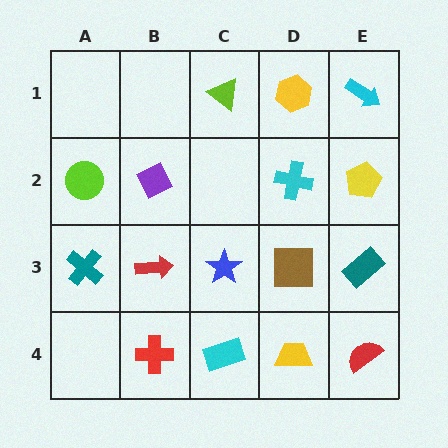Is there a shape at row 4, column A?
No, that cell is empty.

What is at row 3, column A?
A teal cross.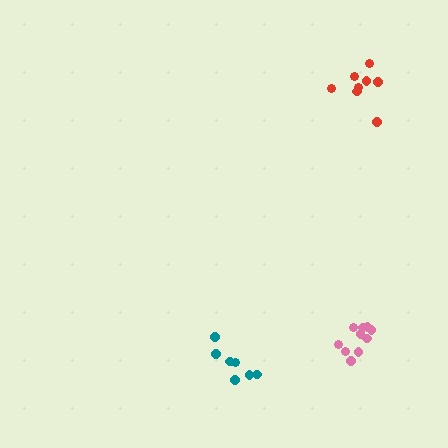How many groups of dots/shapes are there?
There are 3 groups.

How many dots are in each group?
Group 1: 8 dots, Group 2: 10 dots, Group 3: 7 dots (25 total).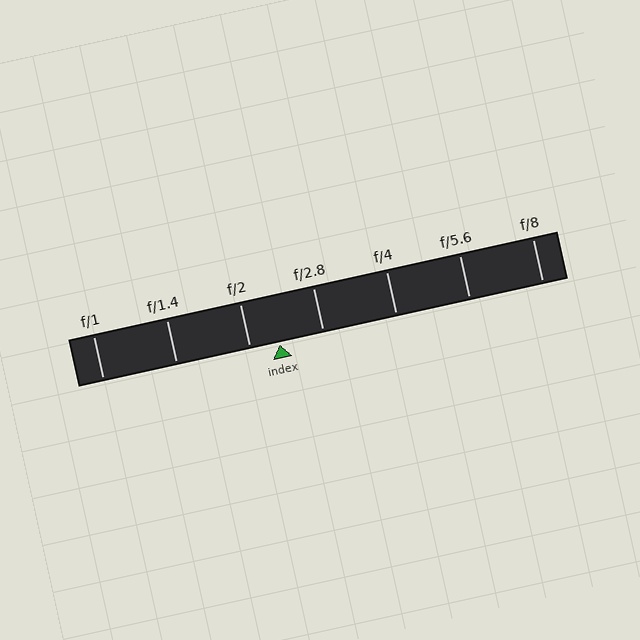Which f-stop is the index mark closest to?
The index mark is closest to f/2.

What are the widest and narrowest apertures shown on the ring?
The widest aperture shown is f/1 and the narrowest is f/8.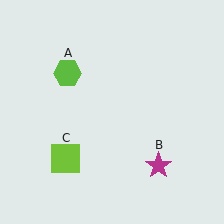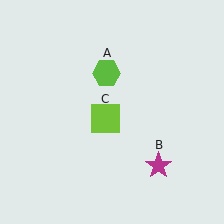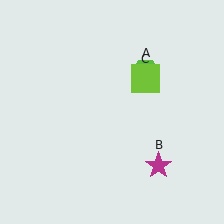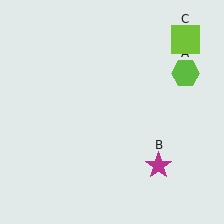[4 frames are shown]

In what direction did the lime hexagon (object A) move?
The lime hexagon (object A) moved right.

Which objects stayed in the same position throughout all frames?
Magenta star (object B) remained stationary.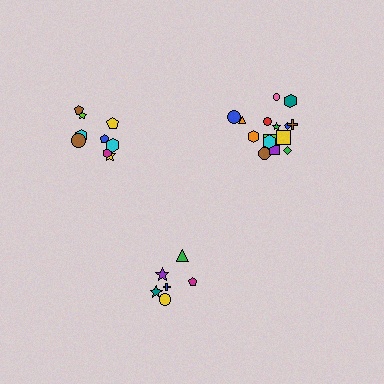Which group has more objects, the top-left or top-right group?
The top-right group.